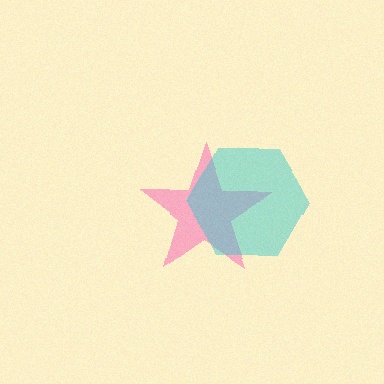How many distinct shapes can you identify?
There are 2 distinct shapes: a pink star, a cyan hexagon.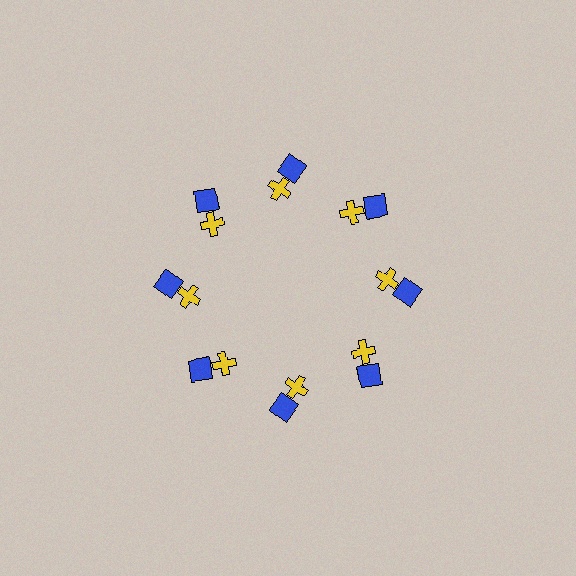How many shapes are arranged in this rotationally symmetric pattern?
There are 16 shapes, arranged in 8 groups of 2.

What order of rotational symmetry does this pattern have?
This pattern has 8-fold rotational symmetry.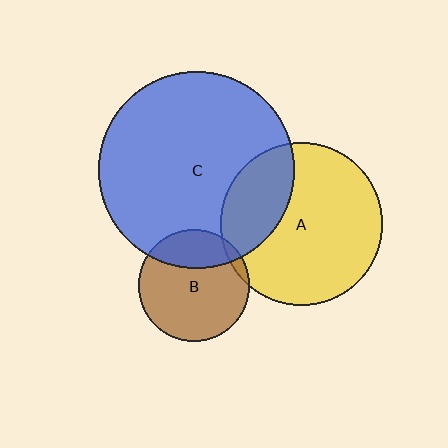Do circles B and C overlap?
Yes.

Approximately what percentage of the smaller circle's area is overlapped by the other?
Approximately 25%.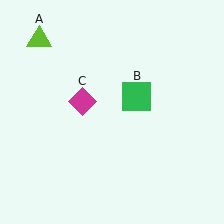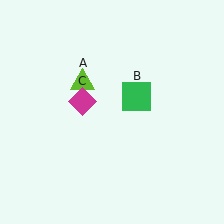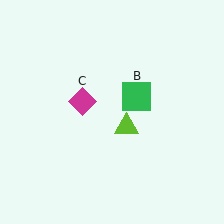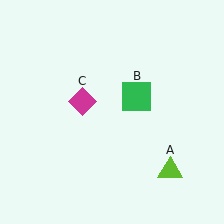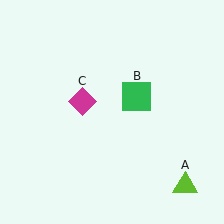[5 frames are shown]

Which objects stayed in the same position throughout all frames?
Green square (object B) and magenta diamond (object C) remained stationary.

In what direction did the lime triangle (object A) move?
The lime triangle (object A) moved down and to the right.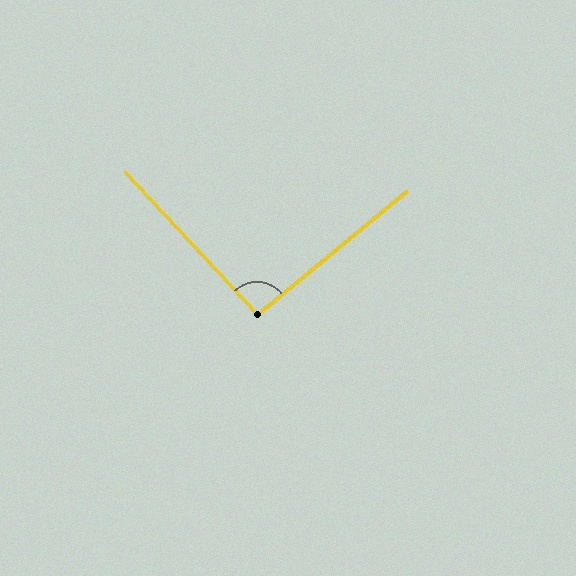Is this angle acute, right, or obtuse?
It is approximately a right angle.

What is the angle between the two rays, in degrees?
Approximately 94 degrees.